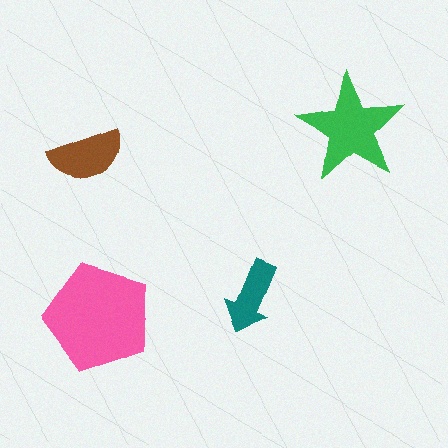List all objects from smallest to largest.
The teal arrow, the brown semicircle, the green star, the pink pentagon.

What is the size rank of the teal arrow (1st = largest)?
4th.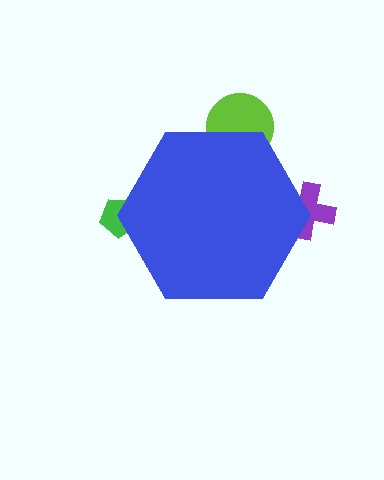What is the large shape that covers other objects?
A blue hexagon.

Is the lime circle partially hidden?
Yes, the lime circle is partially hidden behind the blue hexagon.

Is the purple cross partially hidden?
Yes, the purple cross is partially hidden behind the blue hexagon.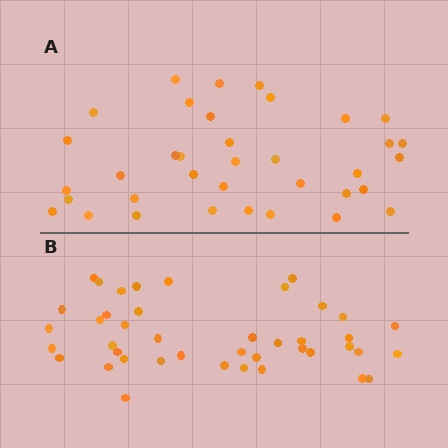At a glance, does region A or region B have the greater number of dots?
Region B (the bottom region) has more dots.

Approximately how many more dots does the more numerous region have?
Region B has about 6 more dots than region A.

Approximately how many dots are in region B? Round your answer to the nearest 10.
About 40 dots. (The exact count is 42, which rounds to 40.)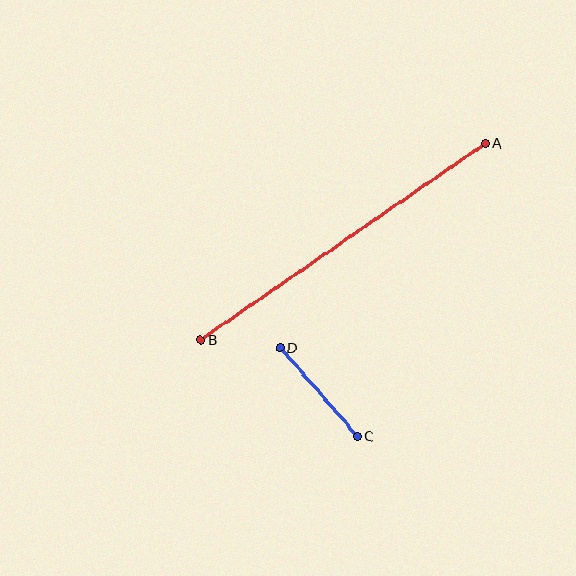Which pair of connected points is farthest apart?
Points A and B are farthest apart.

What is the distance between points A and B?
The distance is approximately 346 pixels.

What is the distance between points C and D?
The distance is approximately 118 pixels.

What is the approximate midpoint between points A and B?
The midpoint is at approximately (343, 241) pixels.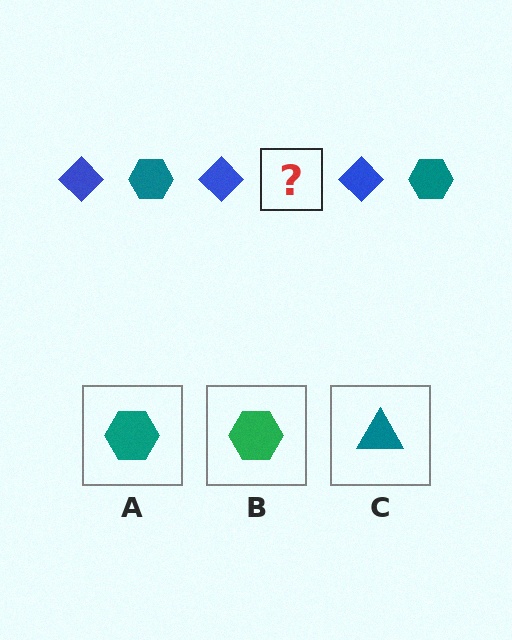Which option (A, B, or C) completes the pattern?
A.